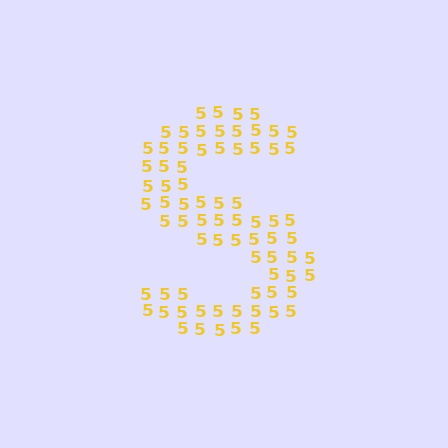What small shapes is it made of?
It is made of small digit 5's.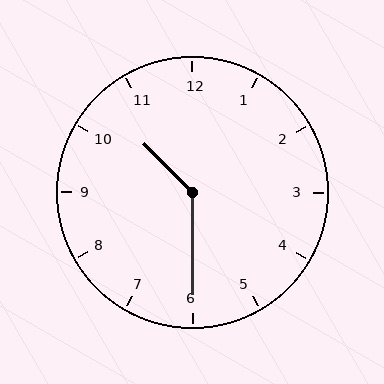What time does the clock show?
10:30.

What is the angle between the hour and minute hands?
Approximately 135 degrees.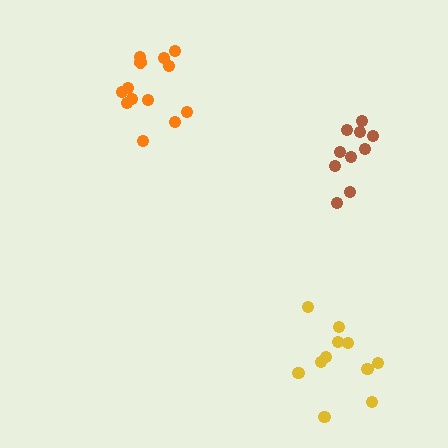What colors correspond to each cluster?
The clusters are colored: orange, yellow, brown.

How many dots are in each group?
Group 1: 13 dots, Group 2: 11 dots, Group 3: 10 dots (34 total).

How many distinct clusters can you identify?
There are 3 distinct clusters.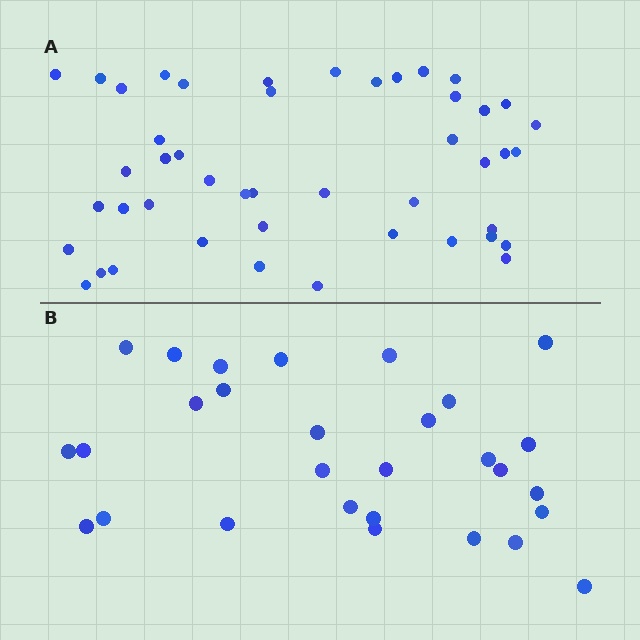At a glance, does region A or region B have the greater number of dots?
Region A (the top region) has more dots.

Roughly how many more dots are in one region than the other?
Region A has approximately 15 more dots than region B.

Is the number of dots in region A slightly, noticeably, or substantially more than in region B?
Region A has substantially more. The ratio is roughly 1.6 to 1.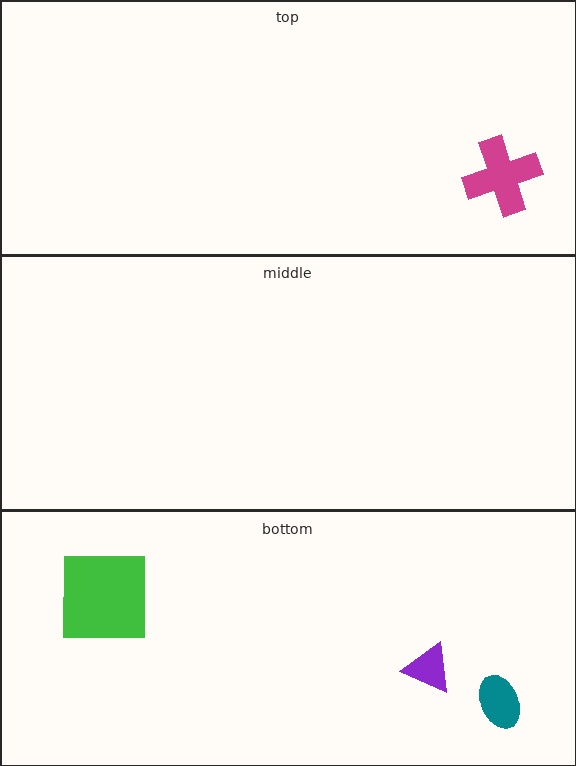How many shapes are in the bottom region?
3.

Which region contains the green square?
The bottom region.